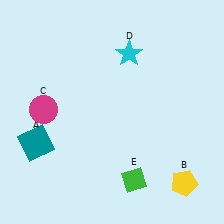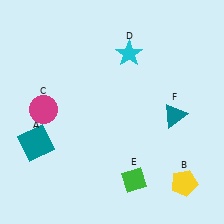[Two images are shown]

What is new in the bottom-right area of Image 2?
A teal triangle (F) was added in the bottom-right area of Image 2.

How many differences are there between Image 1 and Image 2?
There is 1 difference between the two images.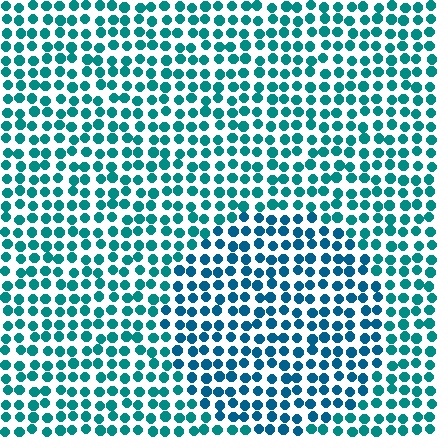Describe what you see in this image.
The image is filled with small teal elements in a uniform arrangement. A circle-shaped region is visible where the elements are tinted to a slightly different hue, forming a subtle color boundary.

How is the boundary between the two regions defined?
The boundary is defined purely by a slight shift in hue (about 23 degrees). Spacing, size, and orientation are identical on both sides.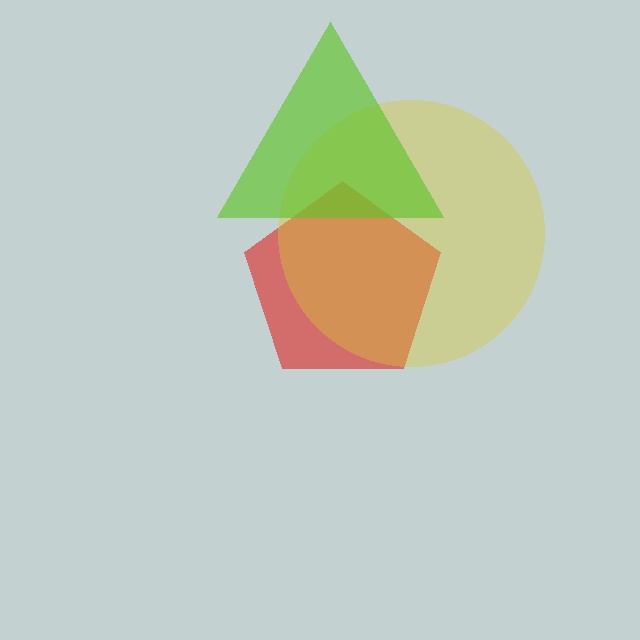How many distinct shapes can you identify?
There are 3 distinct shapes: a red pentagon, a yellow circle, a lime triangle.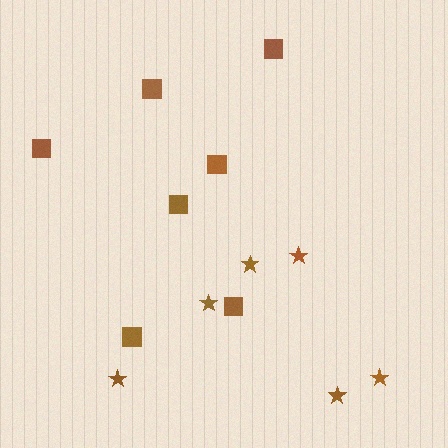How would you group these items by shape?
There are 2 groups: one group of squares (7) and one group of stars (6).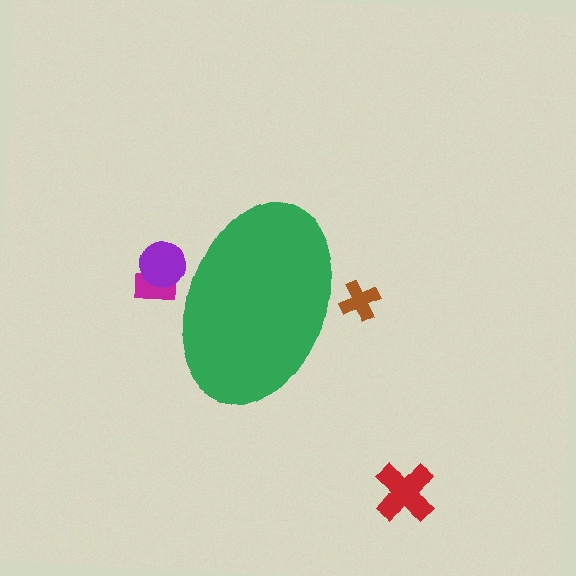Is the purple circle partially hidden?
Yes, the purple circle is partially hidden behind the green ellipse.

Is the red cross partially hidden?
No, the red cross is fully visible.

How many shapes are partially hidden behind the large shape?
3 shapes are partially hidden.